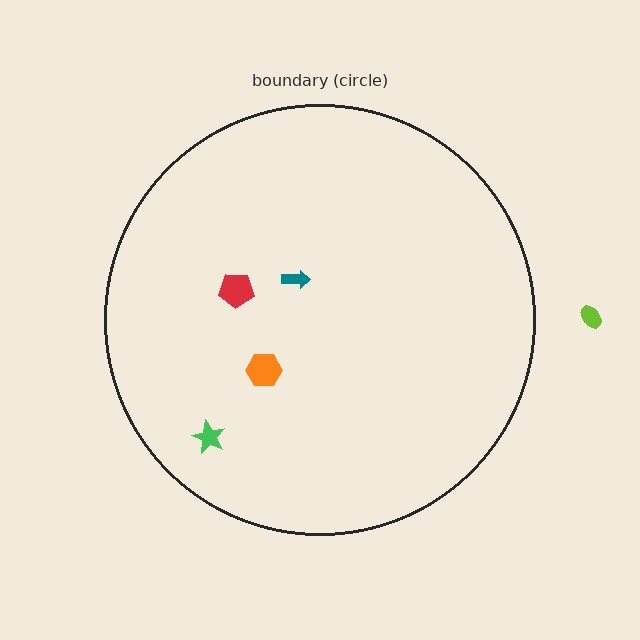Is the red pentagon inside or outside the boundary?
Inside.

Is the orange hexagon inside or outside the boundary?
Inside.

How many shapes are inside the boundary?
4 inside, 1 outside.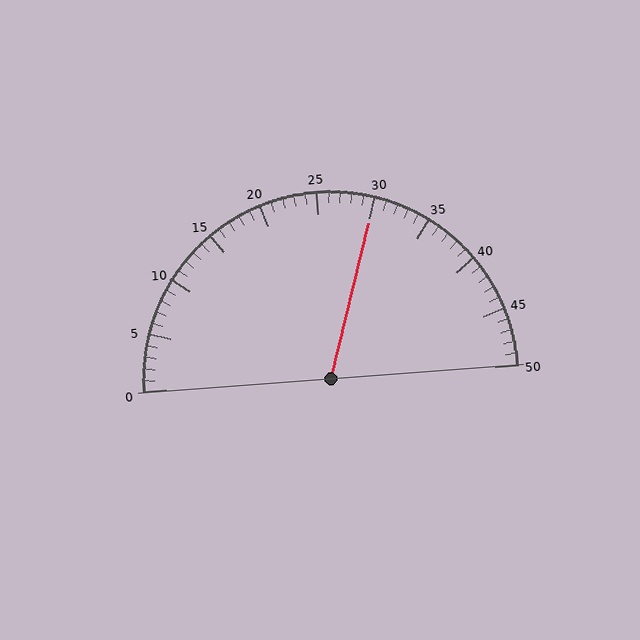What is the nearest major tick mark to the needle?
The nearest major tick mark is 30.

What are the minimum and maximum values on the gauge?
The gauge ranges from 0 to 50.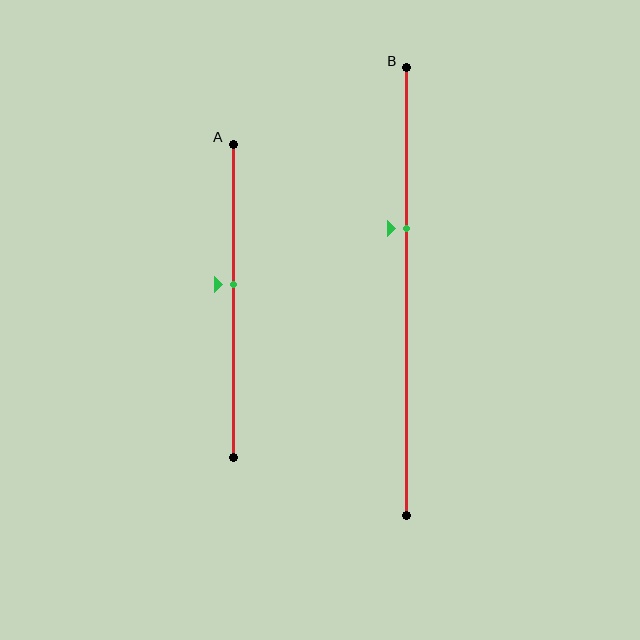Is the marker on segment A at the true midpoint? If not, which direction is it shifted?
No, the marker on segment A is shifted upward by about 5% of the segment length.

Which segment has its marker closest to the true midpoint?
Segment A has its marker closest to the true midpoint.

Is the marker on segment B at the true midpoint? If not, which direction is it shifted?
No, the marker on segment B is shifted upward by about 14% of the segment length.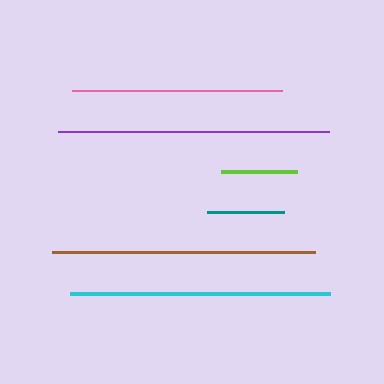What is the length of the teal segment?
The teal segment is approximately 77 pixels long.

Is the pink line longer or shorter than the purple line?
The purple line is longer than the pink line.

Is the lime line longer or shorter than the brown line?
The brown line is longer than the lime line.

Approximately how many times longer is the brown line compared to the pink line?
The brown line is approximately 1.3 times the length of the pink line.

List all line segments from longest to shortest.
From longest to shortest: purple, brown, cyan, pink, teal, lime.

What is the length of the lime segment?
The lime segment is approximately 76 pixels long.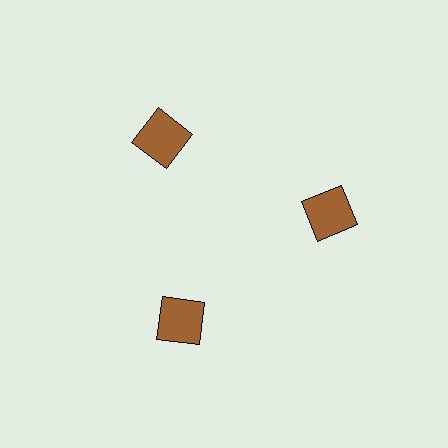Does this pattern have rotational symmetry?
Yes, this pattern has 3-fold rotational symmetry. It looks the same after rotating 120 degrees around the center.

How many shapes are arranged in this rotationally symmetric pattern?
There are 3 shapes, arranged in 3 groups of 1.